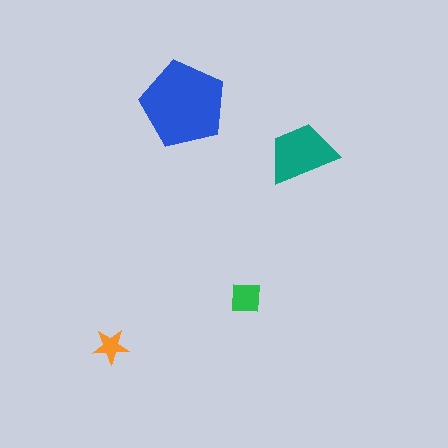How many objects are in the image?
There are 4 objects in the image.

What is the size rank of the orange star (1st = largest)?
4th.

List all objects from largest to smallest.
The blue pentagon, the teal trapezoid, the green square, the orange star.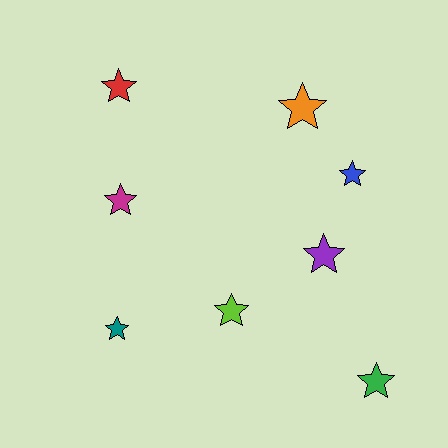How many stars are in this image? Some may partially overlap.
There are 8 stars.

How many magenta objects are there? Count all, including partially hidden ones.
There is 1 magenta object.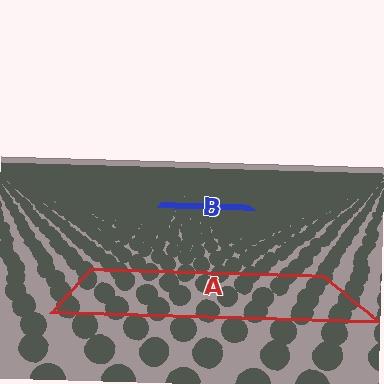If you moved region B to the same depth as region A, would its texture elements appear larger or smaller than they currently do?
They would appear larger. At a closer depth, the same texture elements are projected at a bigger on-screen size.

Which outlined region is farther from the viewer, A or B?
Region B is farther from the viewer — the texture elements inside it appear smaller and more densely packed.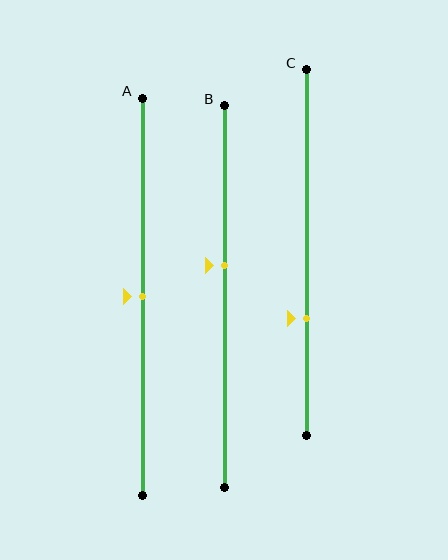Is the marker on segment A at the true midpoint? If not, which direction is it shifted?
Yes, the marker on segment A is at the true midpoint.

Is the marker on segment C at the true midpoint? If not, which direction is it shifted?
No, the marker on segment C is shifted downward by about 18% of the segment length.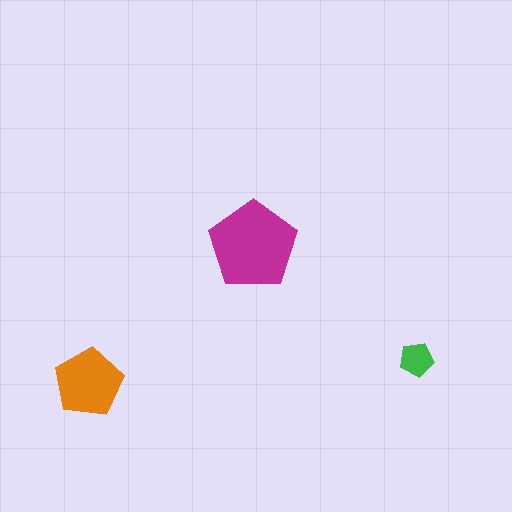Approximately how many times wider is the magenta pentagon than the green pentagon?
About 2.5 times wider.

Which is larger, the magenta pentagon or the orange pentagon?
The magenta one.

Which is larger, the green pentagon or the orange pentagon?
The orange one.